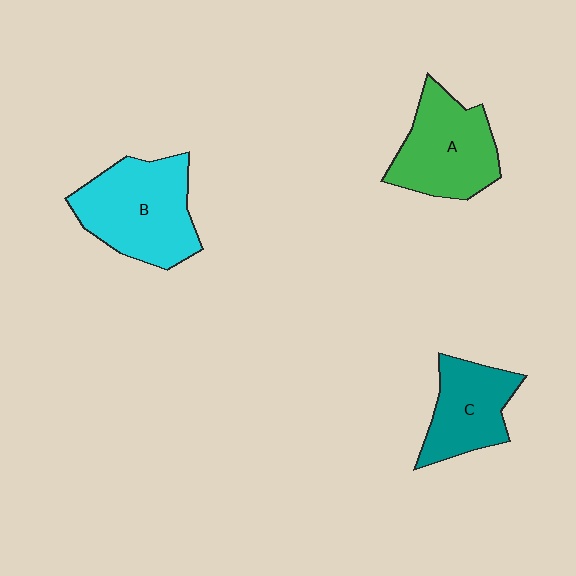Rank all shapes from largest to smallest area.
From largest to smallest: B (cyan), A (green), C (teal).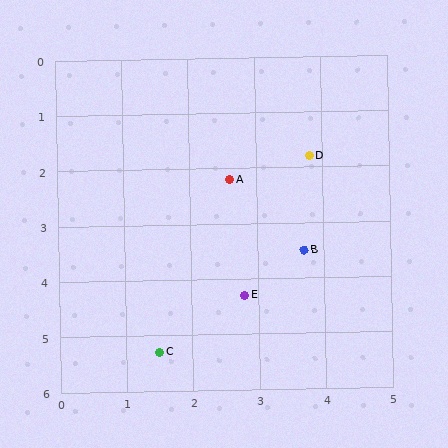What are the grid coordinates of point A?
Point A is at approximately (2.6, 2.2).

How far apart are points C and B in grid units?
Points C and B are about 2.8 grid units apart.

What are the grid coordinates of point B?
Point B is at approximately (3.7, 3.5).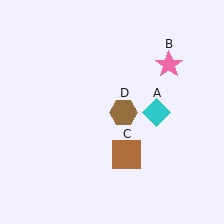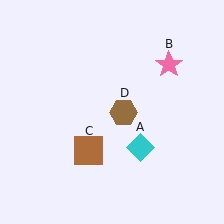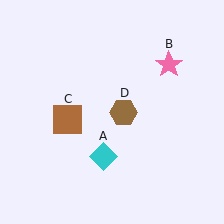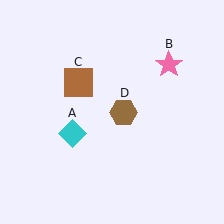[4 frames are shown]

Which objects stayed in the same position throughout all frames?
Pink star (object B) and brown hexagon (object D) remained stationary.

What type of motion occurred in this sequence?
The cyan diamond (object A), brown square (object C) rotated clockwise around the center of the scene.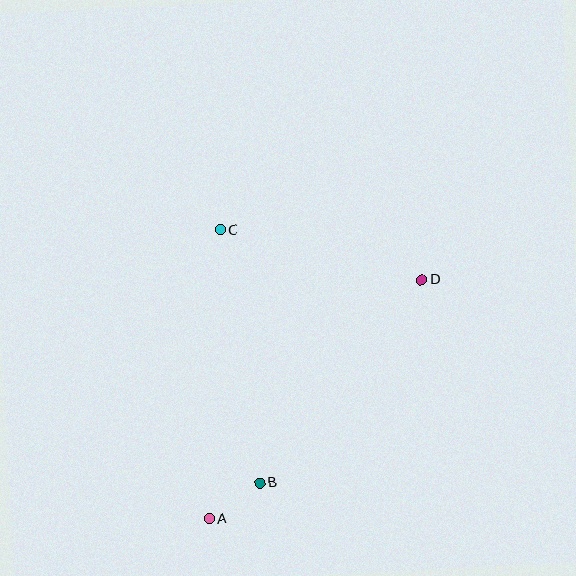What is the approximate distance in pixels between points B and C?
The distance between B and C is approximately 256 pixels.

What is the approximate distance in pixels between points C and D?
The distance between C and D is approximately 207 pixels.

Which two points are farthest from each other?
Points A and D are farthest from each other.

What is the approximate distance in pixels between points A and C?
The distance between A and C is approximately 289 pixels.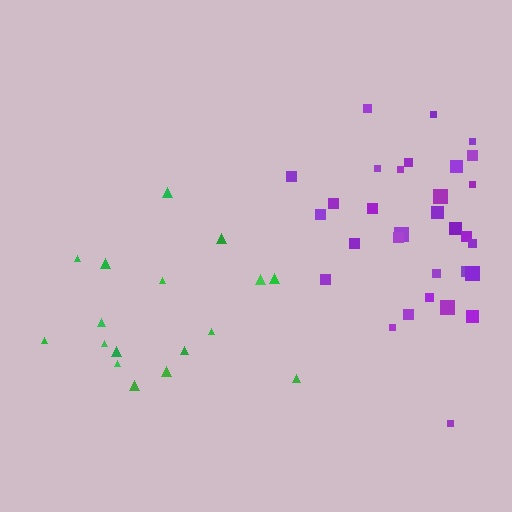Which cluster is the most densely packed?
Purple.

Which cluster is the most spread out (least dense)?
Green.